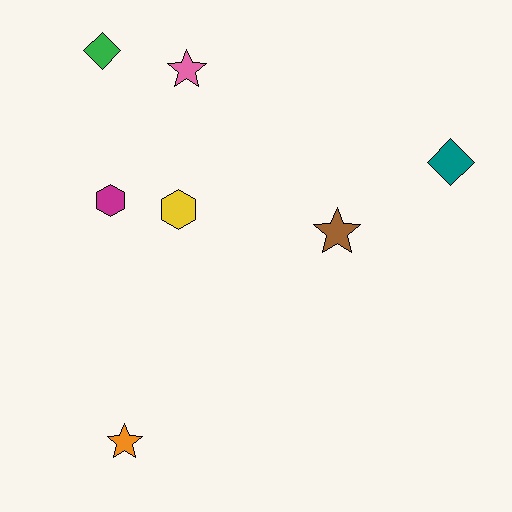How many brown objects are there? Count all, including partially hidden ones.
There is 1 brown object.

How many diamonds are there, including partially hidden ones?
There are 2 diamonds.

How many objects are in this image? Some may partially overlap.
There are 7 objects.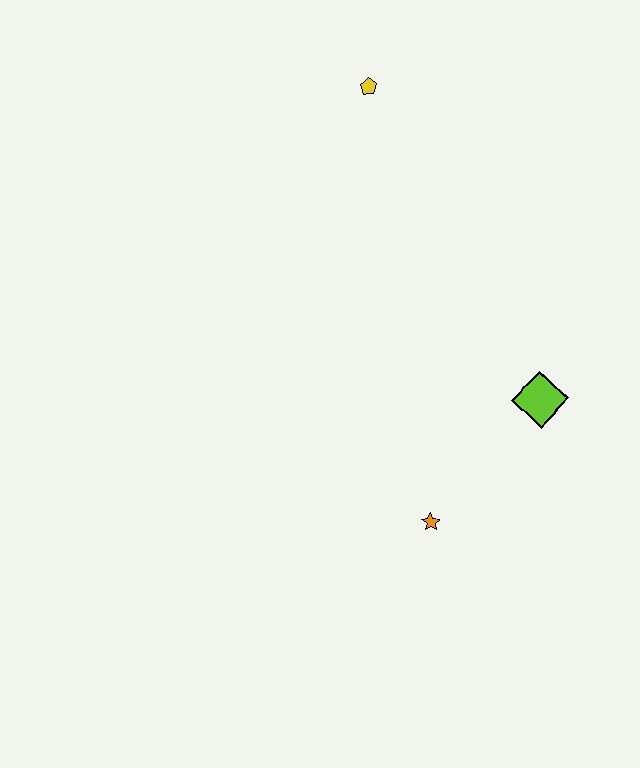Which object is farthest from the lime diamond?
The yellow pentagon is farthest from the lime diamond.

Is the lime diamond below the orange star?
No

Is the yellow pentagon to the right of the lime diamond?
No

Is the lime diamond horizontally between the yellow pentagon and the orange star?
No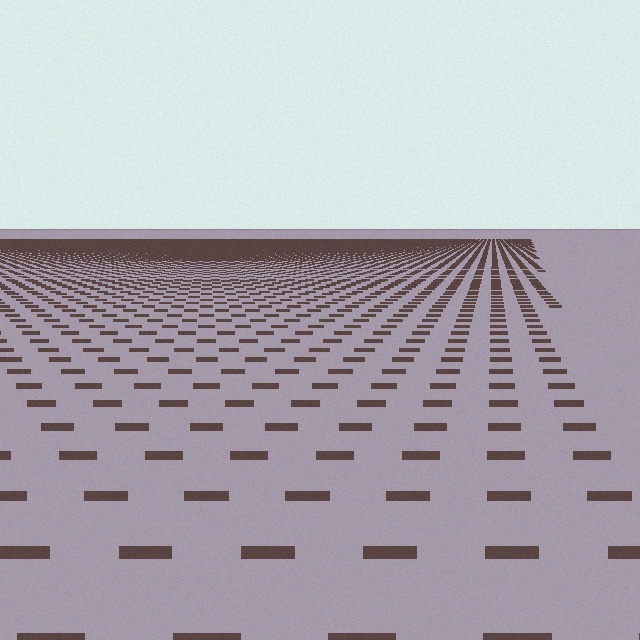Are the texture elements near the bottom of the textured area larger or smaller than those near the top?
Larger. Near the bottom, elements are closer to the viewer and appear at a bigger on-screen size.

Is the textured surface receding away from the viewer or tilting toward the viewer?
The surface is receding away from the viewer. Texture elements get smaller and denser toward the top.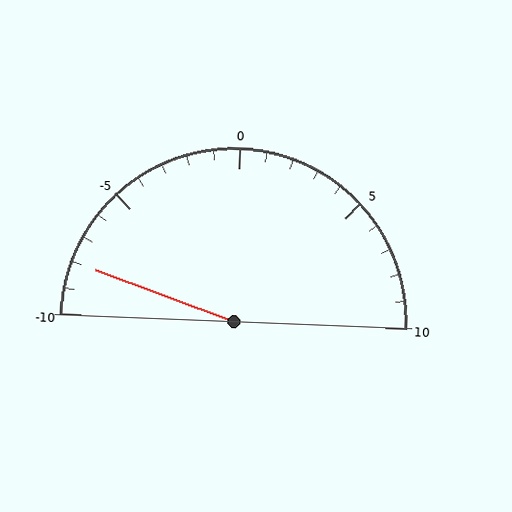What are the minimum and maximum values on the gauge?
The gauge ranges from -10 to 10.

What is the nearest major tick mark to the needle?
The nearest major tick mark is -10.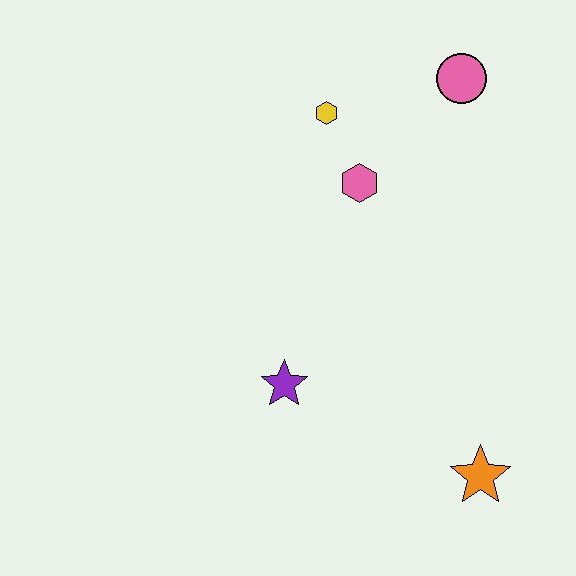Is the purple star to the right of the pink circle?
No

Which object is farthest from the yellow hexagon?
The orange star is farthest from the yellow hexagon.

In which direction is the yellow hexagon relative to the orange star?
The yellow hexagon is above the orange star.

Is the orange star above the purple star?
No